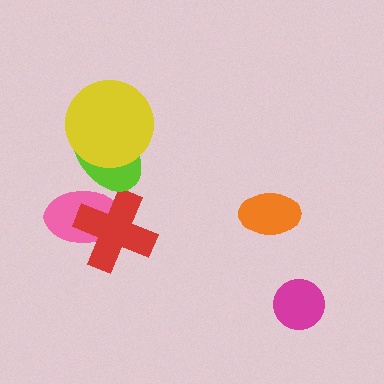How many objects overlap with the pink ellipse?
2 objects overlap with the pink ellipse.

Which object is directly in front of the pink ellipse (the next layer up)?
The red cross is directly in front of the pink ellipse.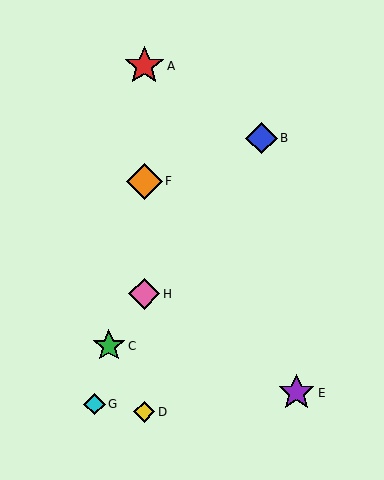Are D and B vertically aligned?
No, D is at x≈144 and B is at x≈261.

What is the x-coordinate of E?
Object E is at x≈296.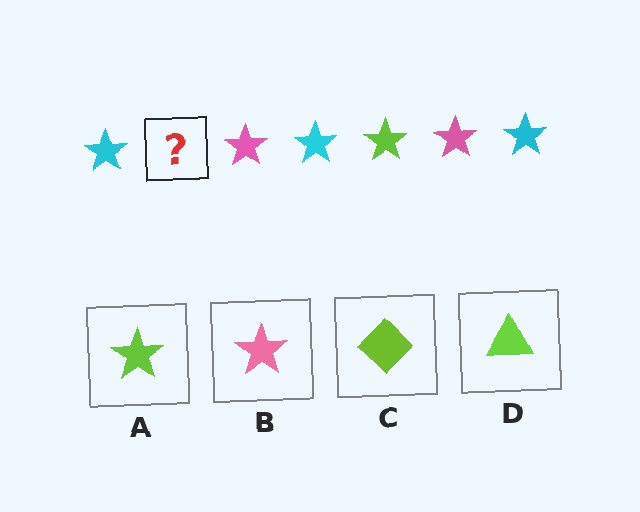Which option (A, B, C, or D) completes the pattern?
A.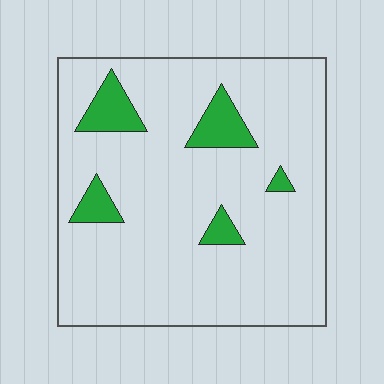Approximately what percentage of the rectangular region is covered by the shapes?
Approximately 10%.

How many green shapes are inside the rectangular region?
5.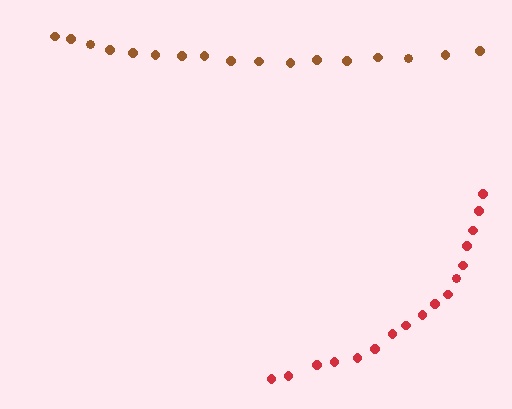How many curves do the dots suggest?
There are 2 distinct paths.